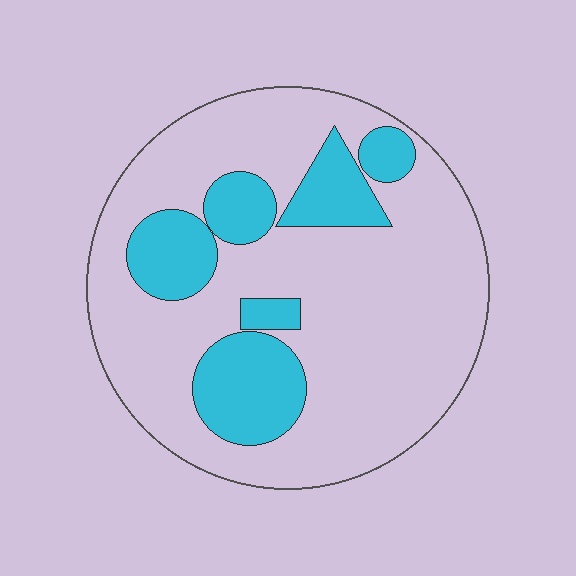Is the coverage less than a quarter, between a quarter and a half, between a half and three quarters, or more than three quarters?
Less than a quarter.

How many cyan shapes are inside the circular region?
6.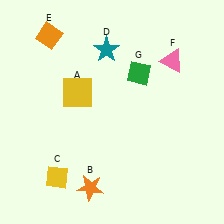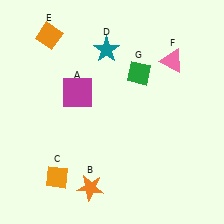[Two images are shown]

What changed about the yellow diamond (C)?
In Image 1, C is yellow. In Image 2, it changed to orange.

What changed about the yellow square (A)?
In Image 1, A is yellow. In Image 2, it changed to magenta.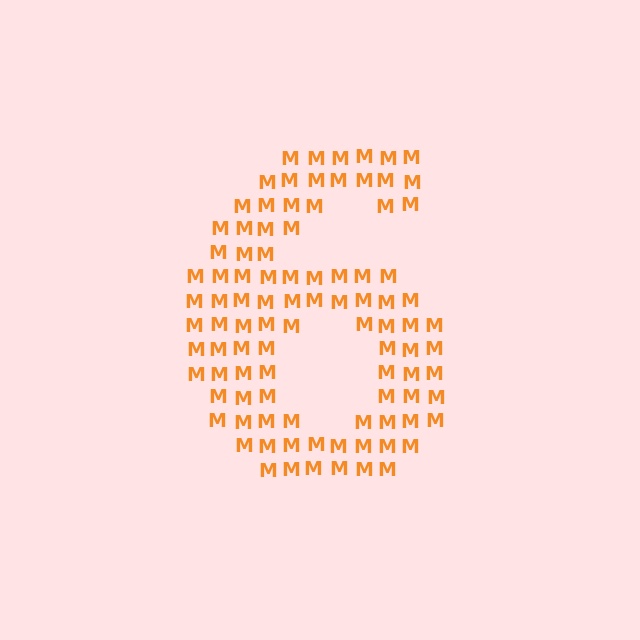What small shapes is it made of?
It is made of small letter M's.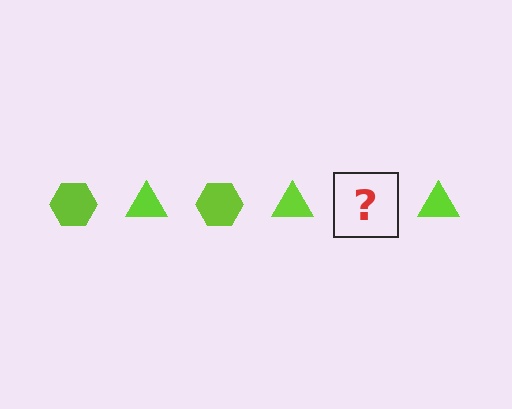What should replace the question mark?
The question mark should be replaced with a lime hexagon.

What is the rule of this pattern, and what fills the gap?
The rule is that the pattern cycles through hexagon, triangle shapes in lime. The gap should be filled with a lime hexagon.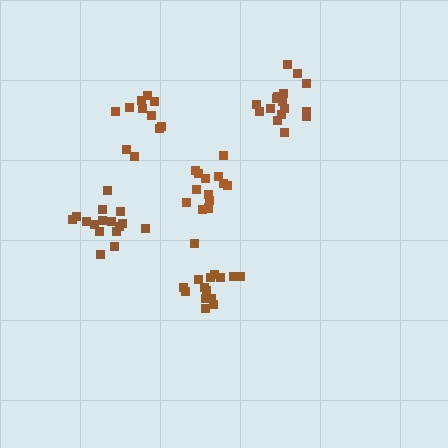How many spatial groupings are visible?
There are 5 spatial groupings.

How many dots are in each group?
Group 1: 15 dots, Group 2: 13 dots, Group 3: 16 dots, Group 4: 11 dots, Group 5: 16 dots (71 total).